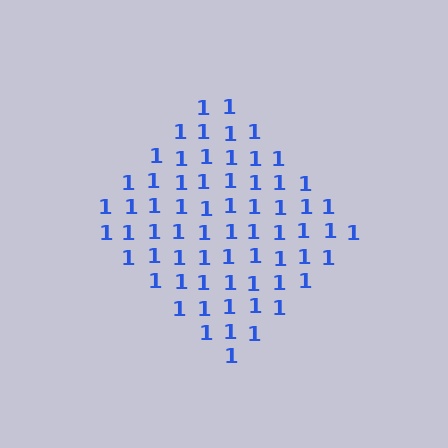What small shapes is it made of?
It is made of small digit 1's.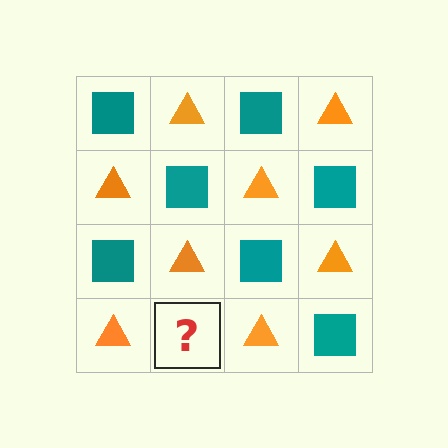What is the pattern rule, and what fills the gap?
The rule is that it alternates teal square and orange triangle in a checkerboard pattern. The gap should be filled with a teal square.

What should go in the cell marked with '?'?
The missing cell should contain a teal square.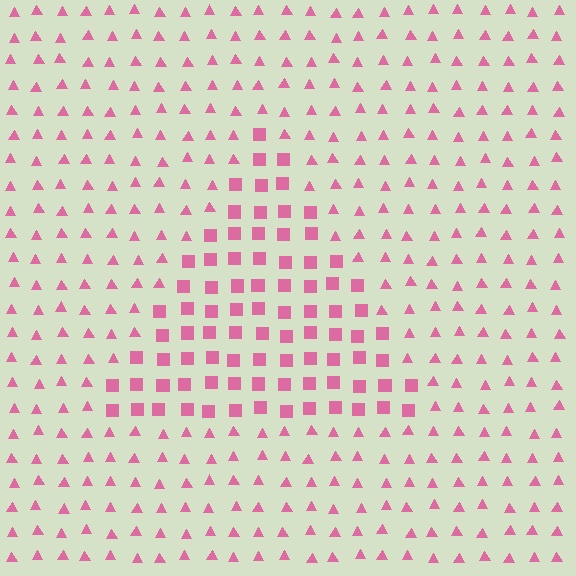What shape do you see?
I see a triangle.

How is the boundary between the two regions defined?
The boundary is defined by a change in element shape: squares inside vs. triangles outside. All elements share the same color and spacing.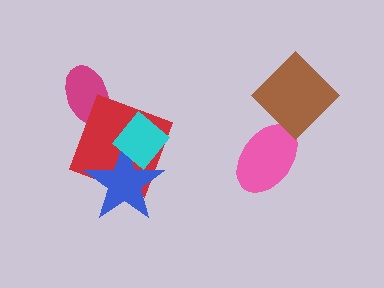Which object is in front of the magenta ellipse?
The red square is in front of the magenta ellipse.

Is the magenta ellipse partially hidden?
Yes, it is partially covered by another shape.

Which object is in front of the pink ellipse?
The brown diamond is in front of the pink ellipse.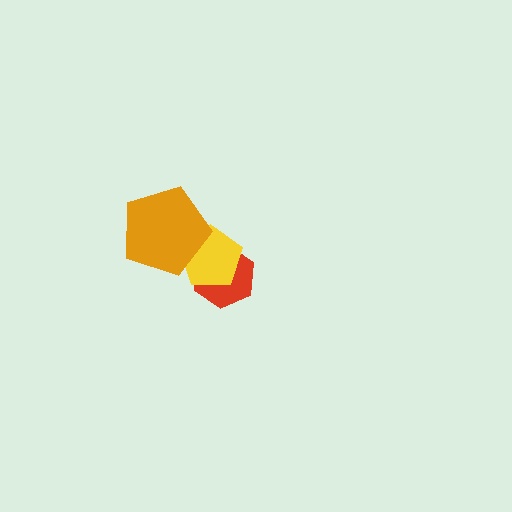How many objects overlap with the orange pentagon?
1 object overlaps with the orange pentagon.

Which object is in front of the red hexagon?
The yellow pentagon is in front of the red hexagon.